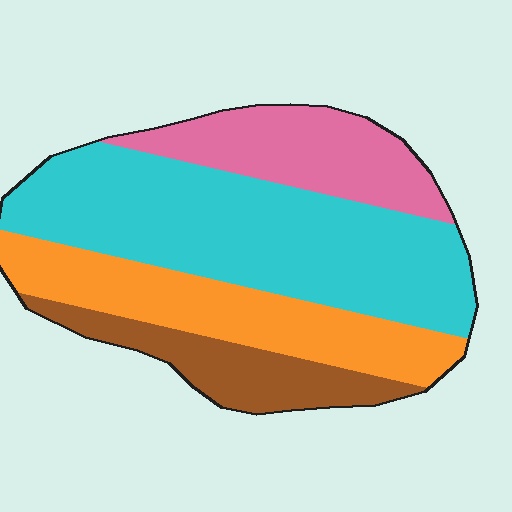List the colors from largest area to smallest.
From largest to smallest: cyan, orange, pink, brown.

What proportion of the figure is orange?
Orange covers roughly 25% of the figure.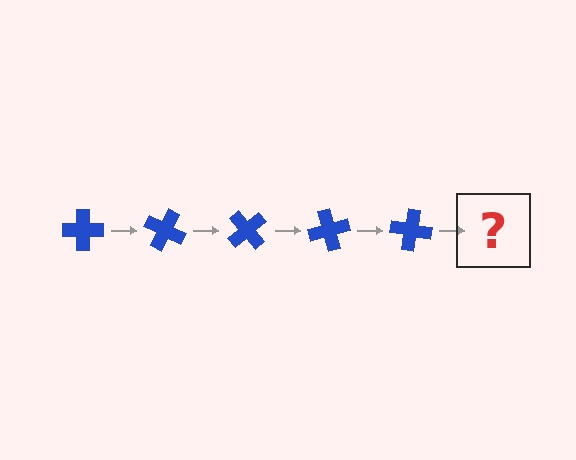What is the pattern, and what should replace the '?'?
The pattern is that the cross rotates 25 degrees each step. The '?' should be a blue cross rotated 125 degrees.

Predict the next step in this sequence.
The next step is a blue cross rotated 125 degrees.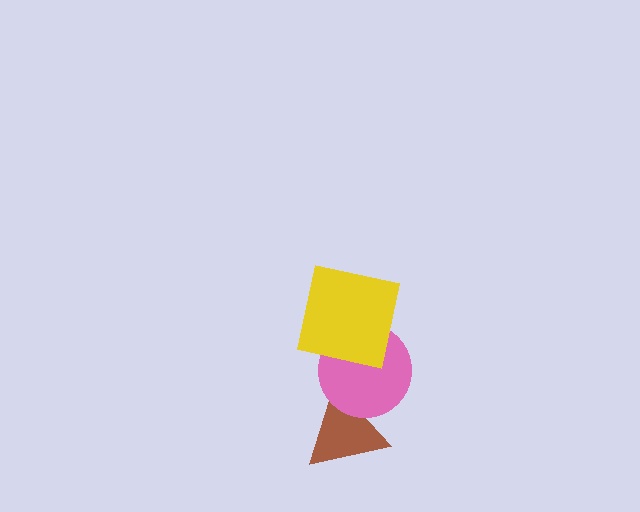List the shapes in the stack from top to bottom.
From top to bottom: the yellow square, the pink circle, the brown triangle.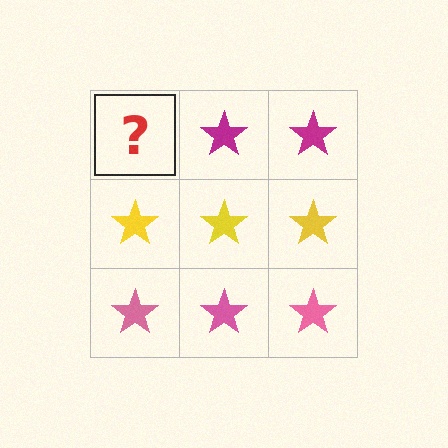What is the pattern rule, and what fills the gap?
The rule is that each row has a consistent color. The gap should be filled with a magenta star.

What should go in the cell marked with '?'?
The missing cell should contain a magenta star.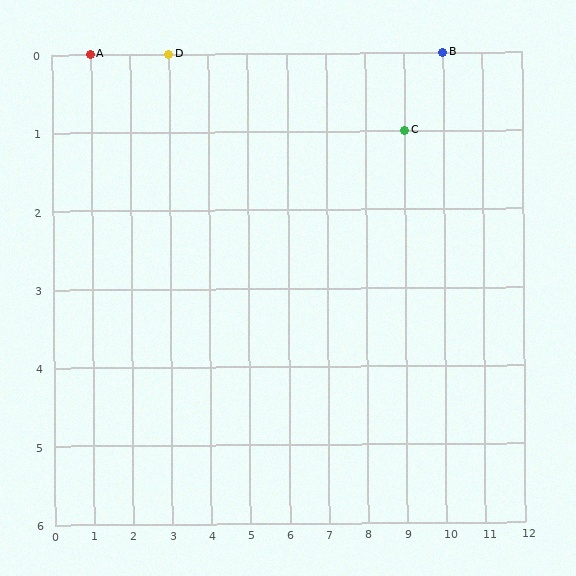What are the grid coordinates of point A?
Point A is at grid coordinates (1, 0).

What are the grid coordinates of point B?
Point B is at grid coordinates (10, 0).